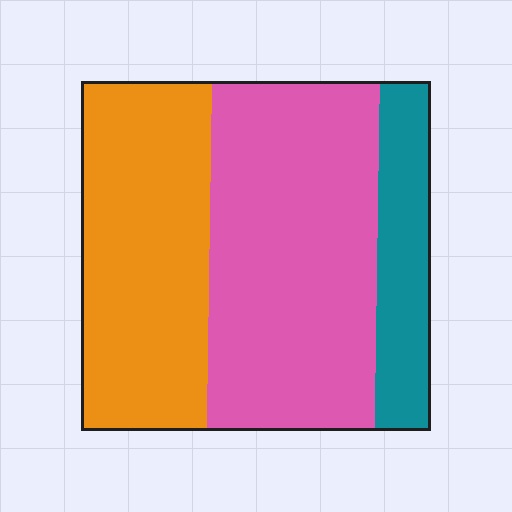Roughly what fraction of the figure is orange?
Orange takes up between a third and a half of the figure.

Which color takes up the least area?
Teal, at roughly 15%.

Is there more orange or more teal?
Orange.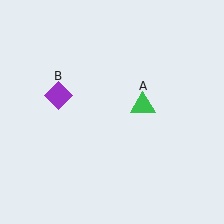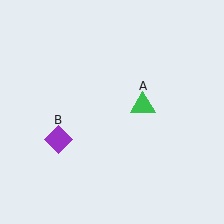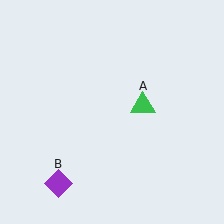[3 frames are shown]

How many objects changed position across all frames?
1 object changed position: purple diamond (object B).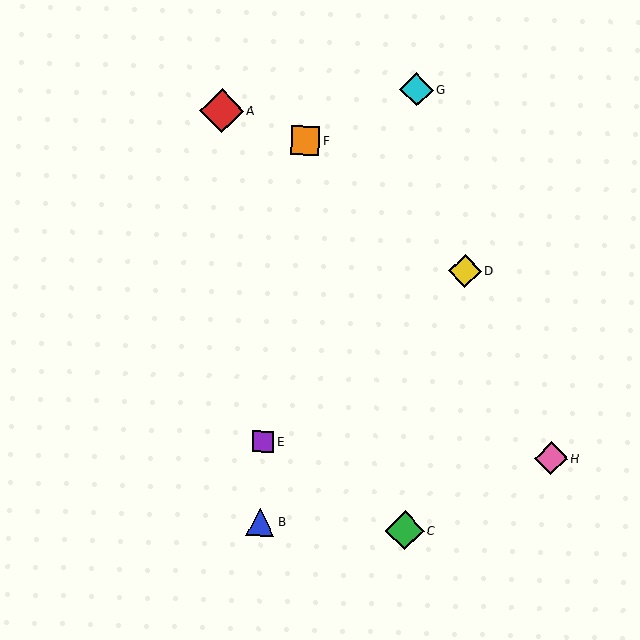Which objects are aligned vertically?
Objects C, G are aligned vertically.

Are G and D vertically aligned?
No, G is at x≈416 and D is at x≈465.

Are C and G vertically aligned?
Yes, both are at x≈405.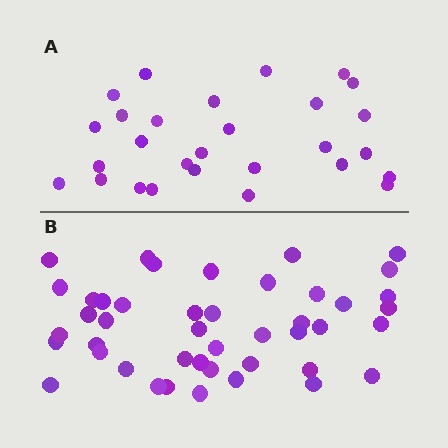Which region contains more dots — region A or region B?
Region B (the bottom region) has more dots.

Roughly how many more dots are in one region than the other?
Region B has approximately 15 more dots than region A.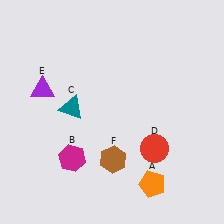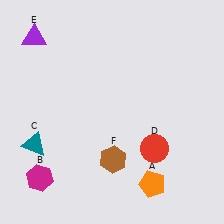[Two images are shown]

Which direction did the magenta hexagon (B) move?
The magenta hexagon (B) moved left.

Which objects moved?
The objects that moved are: the magenta hexagon (B), the teal triangle (C), the purple triangle (E).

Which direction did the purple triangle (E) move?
The purple triangle (E) moved up.